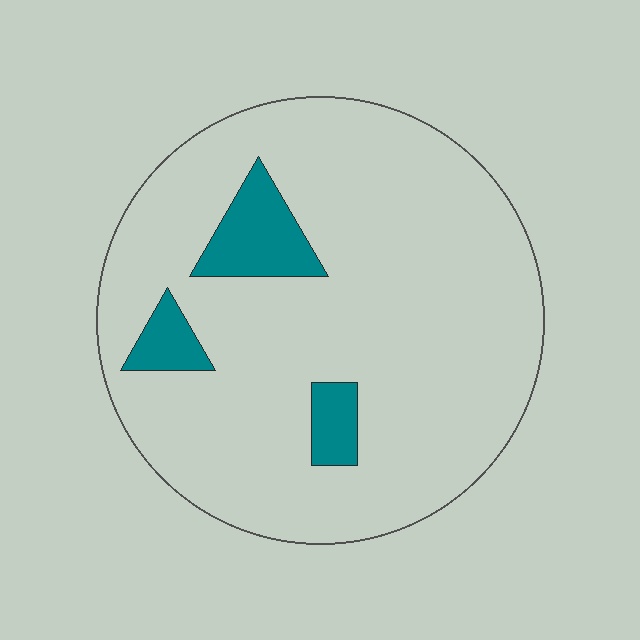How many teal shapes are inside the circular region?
3.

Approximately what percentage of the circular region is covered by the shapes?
Approximately 10%.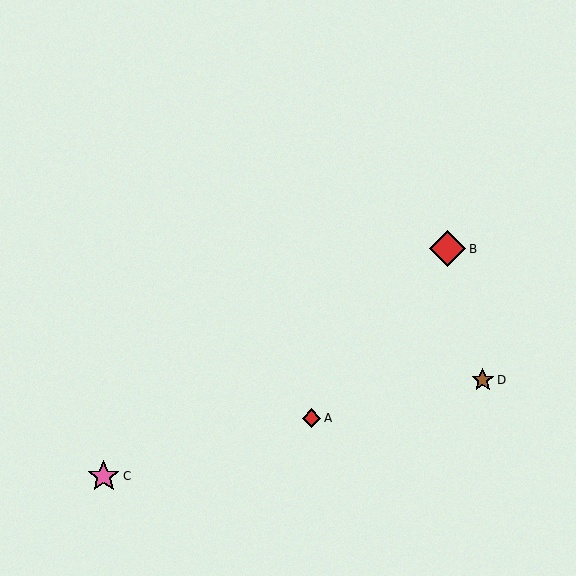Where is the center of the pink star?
The center of the pink star is at (104, 476).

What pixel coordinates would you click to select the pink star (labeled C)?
Click at (104, 476) to select the pink star C.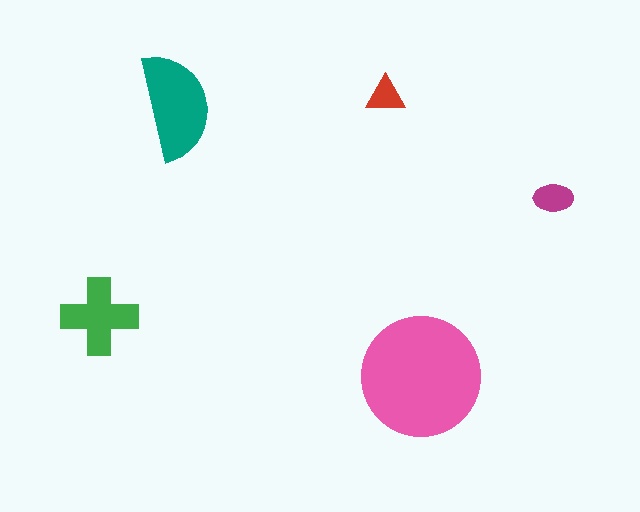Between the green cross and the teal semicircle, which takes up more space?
The teal semicircle.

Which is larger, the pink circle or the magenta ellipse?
The pink circle.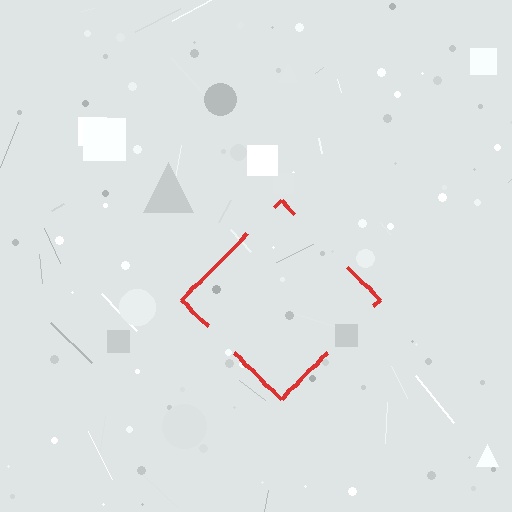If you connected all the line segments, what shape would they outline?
They would outline a diamond.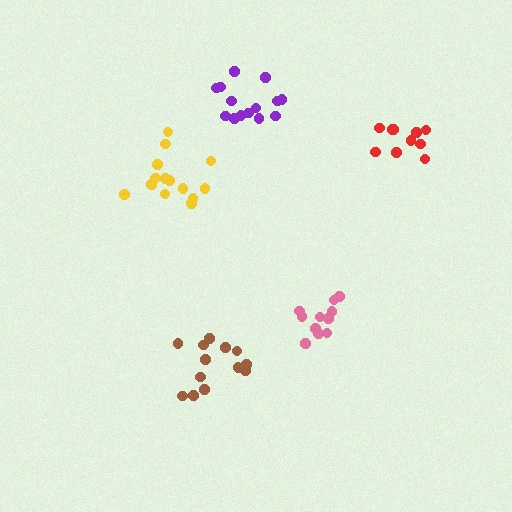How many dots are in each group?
Group 1: 11 dots, Group 2: 10 dots, Group 3: 14 dots, Group 4: 14 dots, Group 5: 13 dots (62 total).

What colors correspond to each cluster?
The clusters are colored: pink, red, purple, yellow, brown.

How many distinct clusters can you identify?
There are 5 distinct clusters.